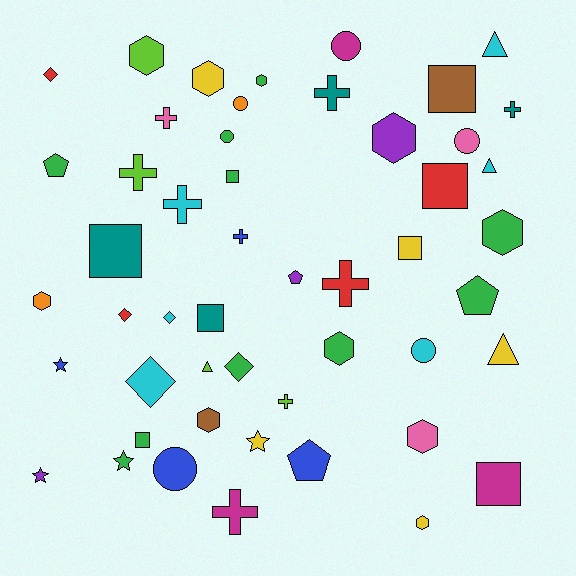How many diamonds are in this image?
There are 5 diamonds.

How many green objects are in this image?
There are 10 green objects.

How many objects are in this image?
There are 50 objects.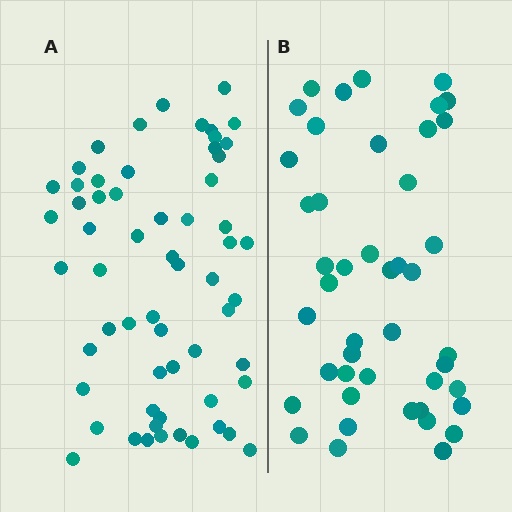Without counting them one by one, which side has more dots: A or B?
Region A (the left region) has more dots.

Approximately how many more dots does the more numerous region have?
Region A has approximately 15 more dots than region B.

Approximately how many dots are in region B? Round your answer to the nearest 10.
About 40 dots. (The exact count is 45, which rounds to 40.)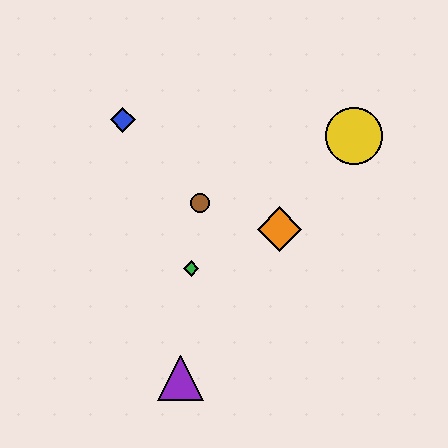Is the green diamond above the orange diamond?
No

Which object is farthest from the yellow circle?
The purple triangle is farthest from the yellow circle.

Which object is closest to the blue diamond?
The brown circle is closest to the blue diamond.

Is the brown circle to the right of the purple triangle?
Yes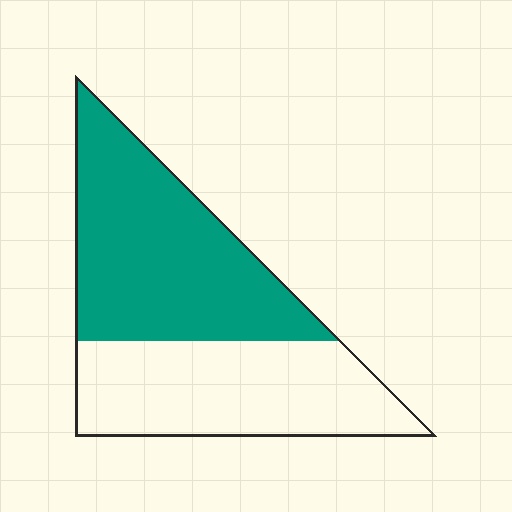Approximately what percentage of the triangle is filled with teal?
Approximately 55%.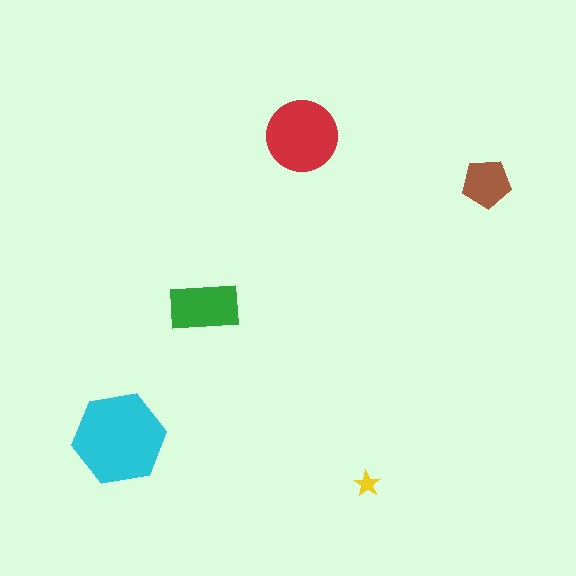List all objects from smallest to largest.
The yellow star, the brown pentagon, the green rectangle, the red circle, the cyan hexagon.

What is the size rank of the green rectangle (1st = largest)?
3rd.